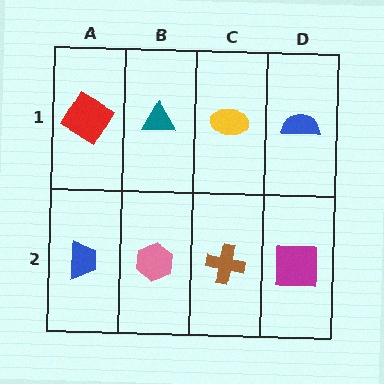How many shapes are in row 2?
4 shapes.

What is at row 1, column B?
A teal triangle.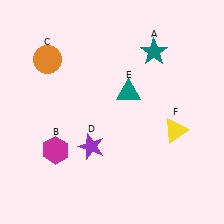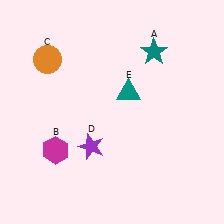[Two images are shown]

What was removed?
The yellow triangle (F) was removed in Image 2.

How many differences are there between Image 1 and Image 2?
There is 1 difference between the two images.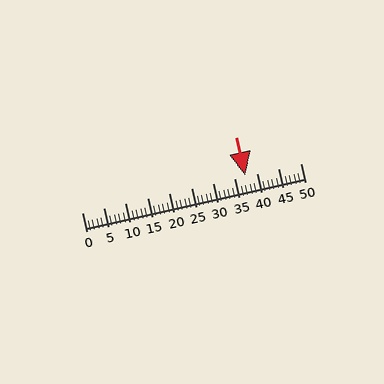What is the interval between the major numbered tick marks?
The major tick marks are spaced 5 units apart.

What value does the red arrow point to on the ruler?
The red arrow points to approximately 37.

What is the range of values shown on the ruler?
The ruler shows values from 0 to 50.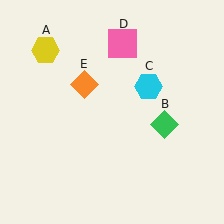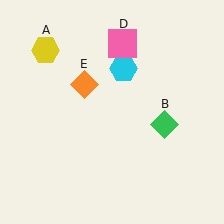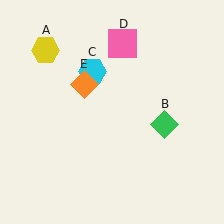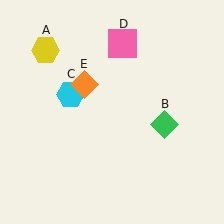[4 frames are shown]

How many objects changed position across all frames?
1 object changed position: cyan hexagon (object C).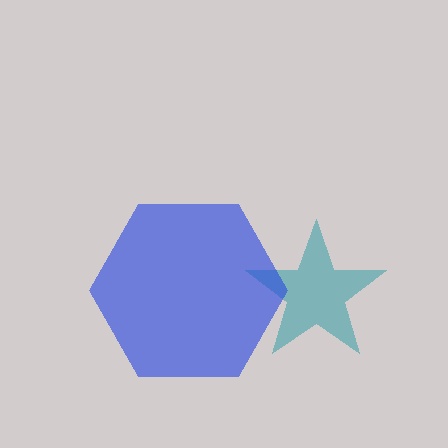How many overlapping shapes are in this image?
There are 2 overlapping shapes in the image.